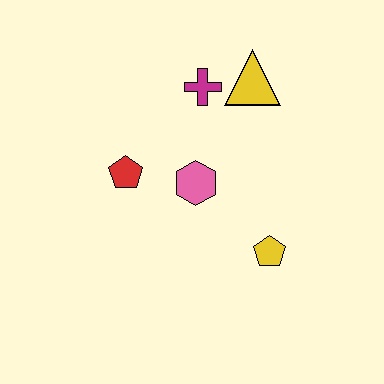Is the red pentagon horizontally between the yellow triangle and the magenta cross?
No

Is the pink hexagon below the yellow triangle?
Yes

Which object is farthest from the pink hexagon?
The yellow triangle is farthest from the pink hexagon.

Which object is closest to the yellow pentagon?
The pink hexagon is closest to the yellow pentagon.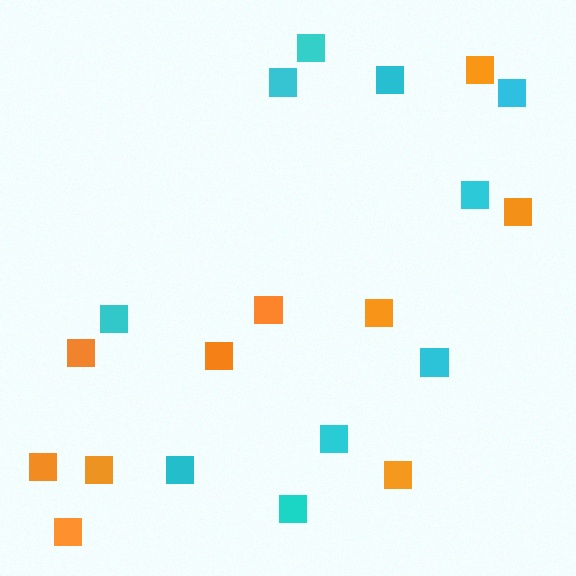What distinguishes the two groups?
There are 2 groups: one group of orange squares (10) and one group of cyan squares (10).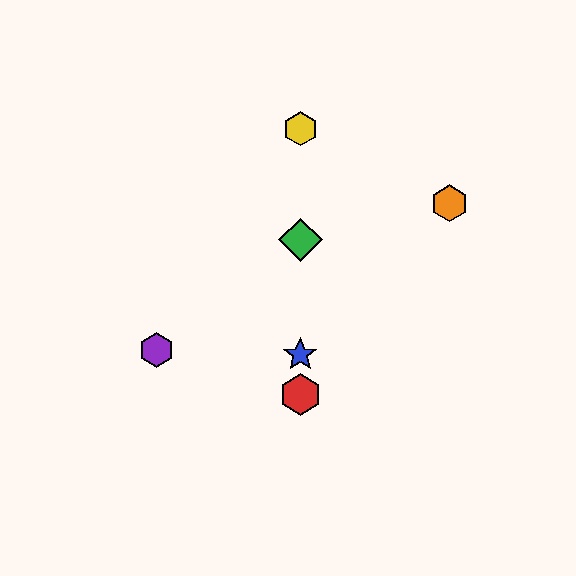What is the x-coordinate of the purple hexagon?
The purple hexagon is at x≈157.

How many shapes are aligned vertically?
4 shapes (the red hexagon, the blue star, the green diamond, the yellow hexagon) are aligned vertically.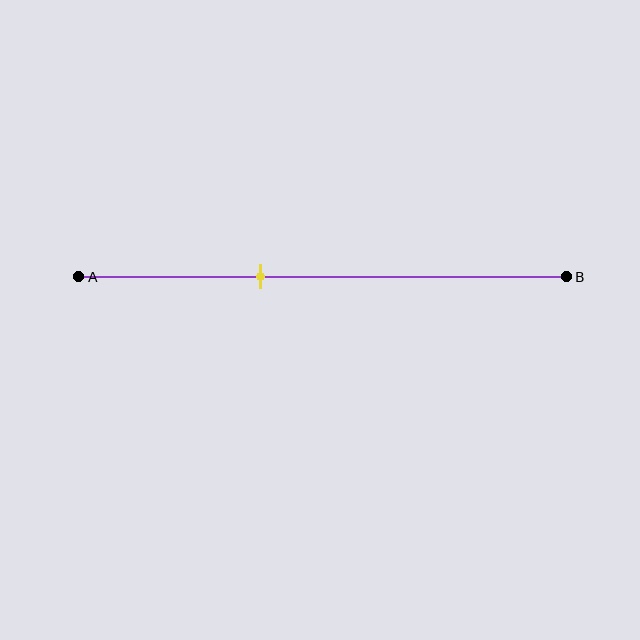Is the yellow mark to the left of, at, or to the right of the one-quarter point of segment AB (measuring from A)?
The yellow mark is to the right of the one-quarter point of segment AB.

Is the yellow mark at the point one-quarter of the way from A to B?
No, the mark is at about 35% from A, not at the 25% one-quarter point.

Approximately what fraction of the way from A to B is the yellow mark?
The yellow mark is approximately 35% of the way from A to B.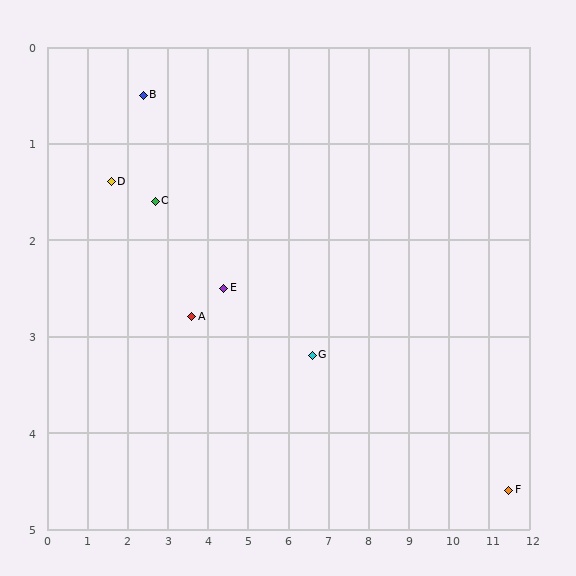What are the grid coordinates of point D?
Point D is at approximately (1.6, 1.4).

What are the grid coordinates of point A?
Point A is at approximately (3.6, 2.8).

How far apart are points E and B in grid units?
Points E and B are about 2.8 grid units apart.